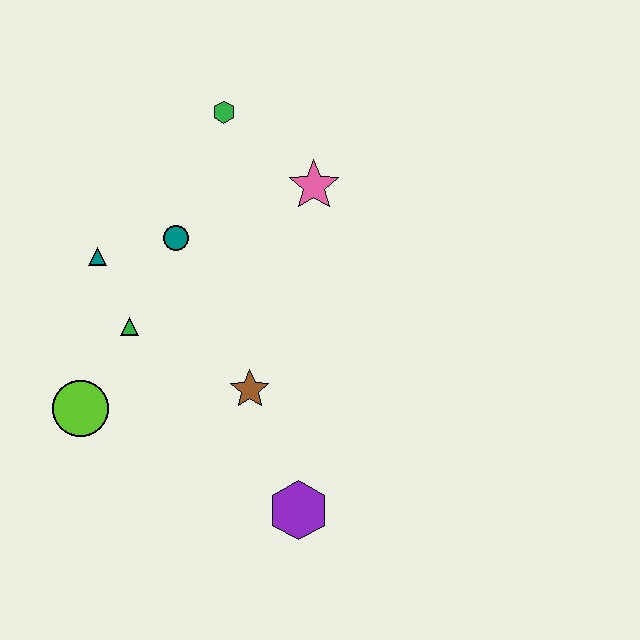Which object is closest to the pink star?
The green hexagon is closest to the pink star.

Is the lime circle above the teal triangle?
No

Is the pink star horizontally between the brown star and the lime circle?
No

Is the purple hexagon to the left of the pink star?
Yes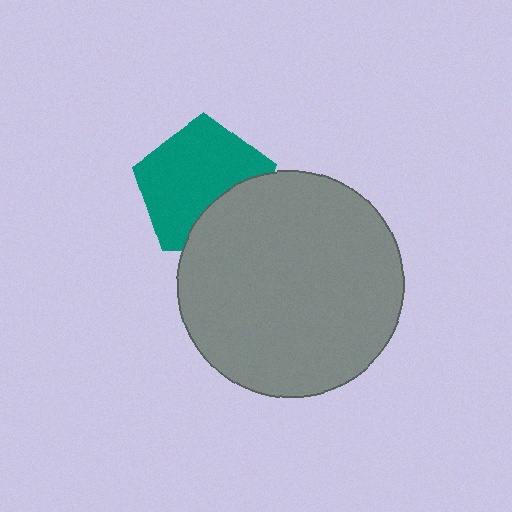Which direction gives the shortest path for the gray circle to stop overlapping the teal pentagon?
Moving down gives the shortest separation.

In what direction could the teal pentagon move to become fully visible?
The teal pentagon could move up. That would shift it out from behind the gray circle entirely.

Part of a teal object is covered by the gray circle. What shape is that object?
It is a pentagon.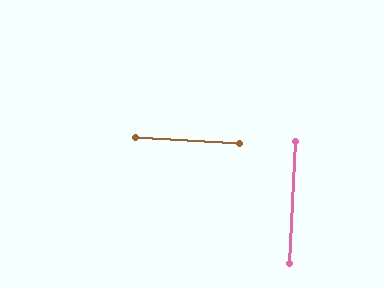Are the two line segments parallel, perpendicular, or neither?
Perpendicular — they meet at approximately 90°.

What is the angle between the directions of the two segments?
Approximately 90 degrees.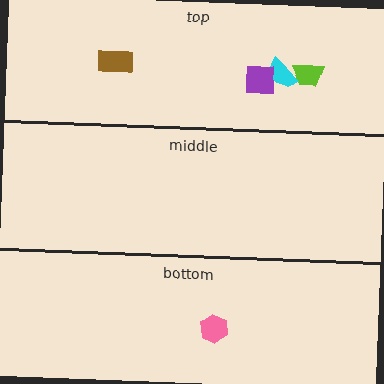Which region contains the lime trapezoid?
The top region.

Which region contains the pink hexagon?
The bottom region.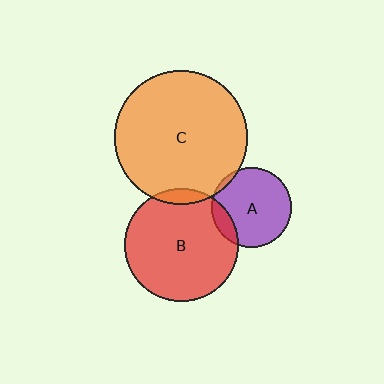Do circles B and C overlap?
Yes.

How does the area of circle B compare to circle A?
Approximately 2.0 times.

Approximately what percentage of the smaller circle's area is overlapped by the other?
Approximately 5%.